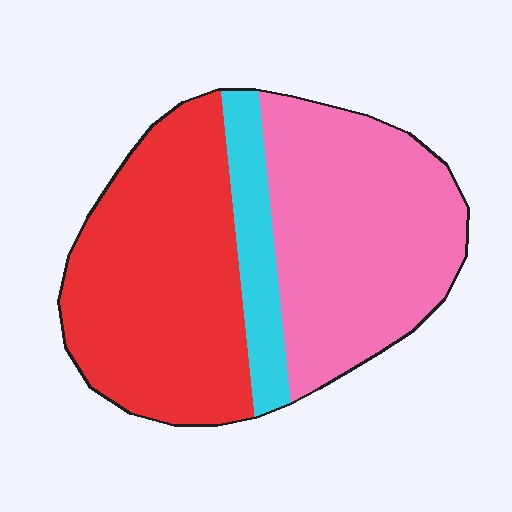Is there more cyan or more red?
Red.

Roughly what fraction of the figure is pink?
Pink covers about 45% of the figure.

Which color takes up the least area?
Cyan, at roughly 10%.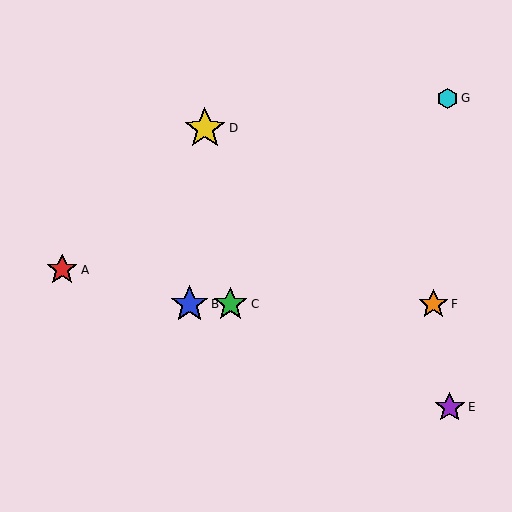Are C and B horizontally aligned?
Yes, both are at y≈304.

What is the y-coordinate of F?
Object F is at y≈304.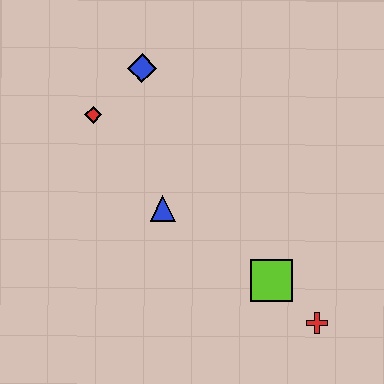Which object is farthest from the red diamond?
The red cross is farthest from the red diamond.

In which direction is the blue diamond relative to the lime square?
The blue diamond is above the lime square.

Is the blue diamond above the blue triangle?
Yes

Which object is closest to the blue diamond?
The red diamond is closest to the blue diamond.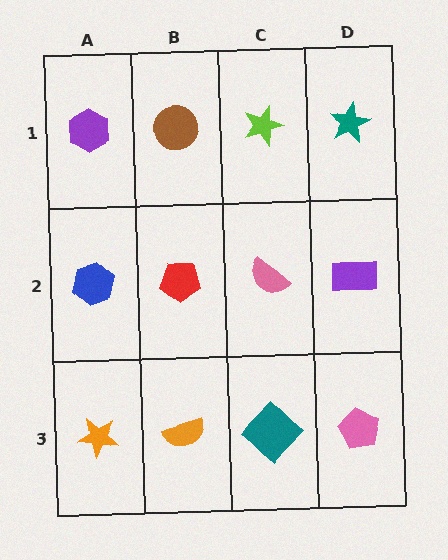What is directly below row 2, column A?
An orange star.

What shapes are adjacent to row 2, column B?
A brown circle (row 1, column B), an orange semicircle (row 3, column B), a blue hexagon (row 2, column A), a pink semicircle (row 2, column C).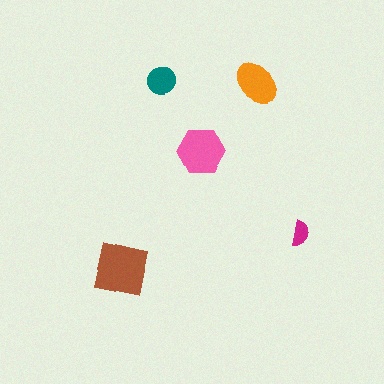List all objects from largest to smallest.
The brown square, the pink hexagon, the orange ellipse, the teal circle, the magenta semicircle.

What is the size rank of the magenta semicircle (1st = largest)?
5th.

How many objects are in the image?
There are 5 objects in the image.